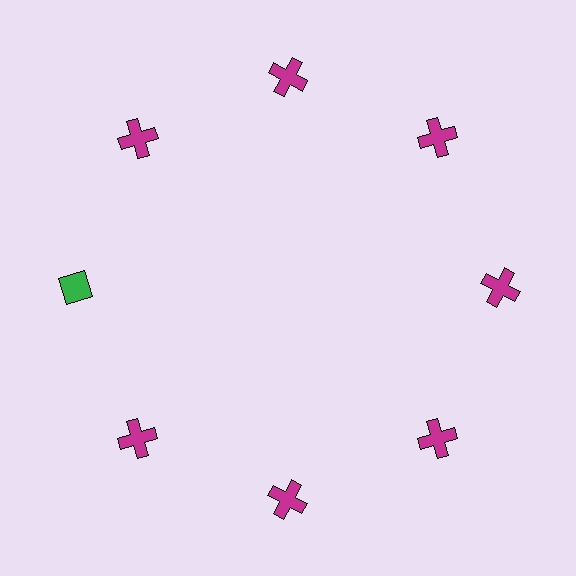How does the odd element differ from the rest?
It differs in both color (green instead of magenta) and shape (diamond instead of cross).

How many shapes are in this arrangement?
There are 8 shapes arranged in a ring pattern.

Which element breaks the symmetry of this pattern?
The green diamond at roughly the 9 o'clock position breaks the symmetry. All other shapes are magenta crosses.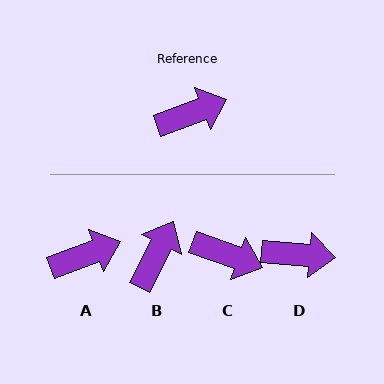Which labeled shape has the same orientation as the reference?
A.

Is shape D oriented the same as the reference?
No, it is off by about 25 degrees.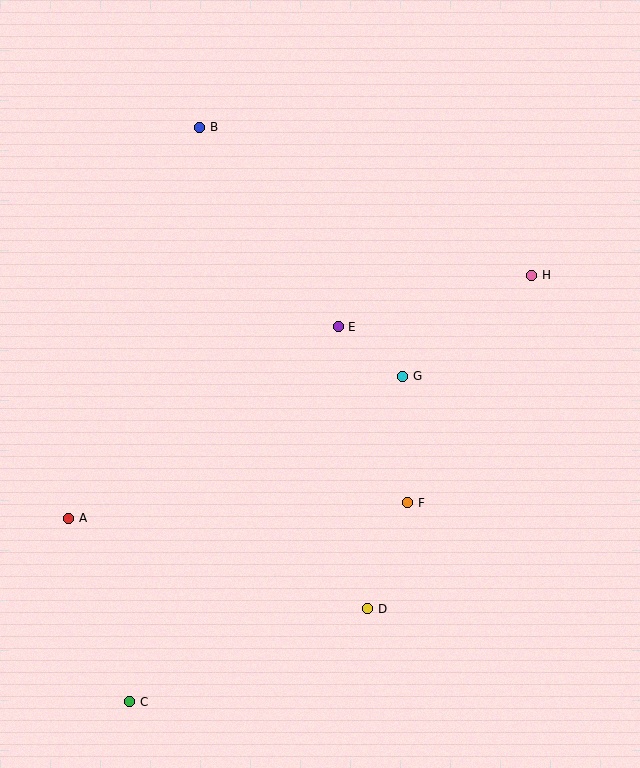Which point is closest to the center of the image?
Point E at (338, 327) is closest to the center.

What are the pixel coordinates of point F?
Point F is at (408, 503).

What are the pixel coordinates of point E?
Point E is at (338, 327).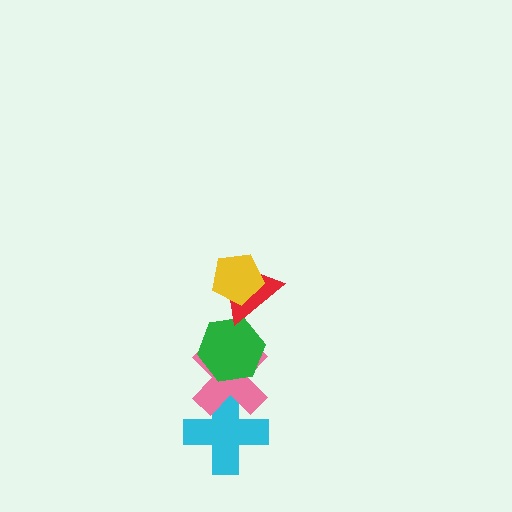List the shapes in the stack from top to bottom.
From top to bottom: the yellow pentagon, the red triangle, the green hexagon, the pink cross, the cyan cross.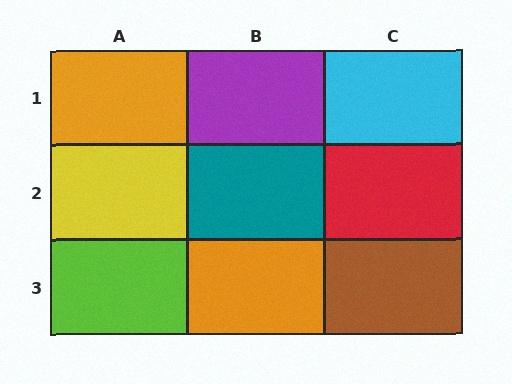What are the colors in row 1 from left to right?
Orange, purple, cyan.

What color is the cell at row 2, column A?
Yellow.